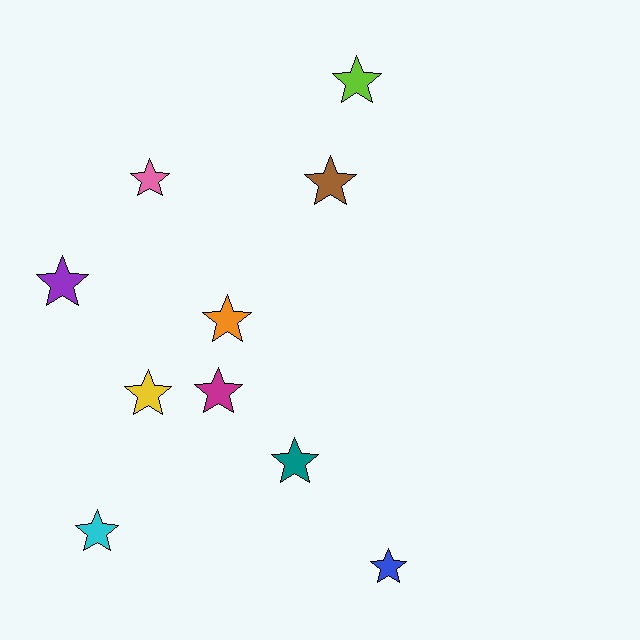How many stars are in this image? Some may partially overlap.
There are 10 stars.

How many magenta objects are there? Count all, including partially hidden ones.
There is 1 magenta object.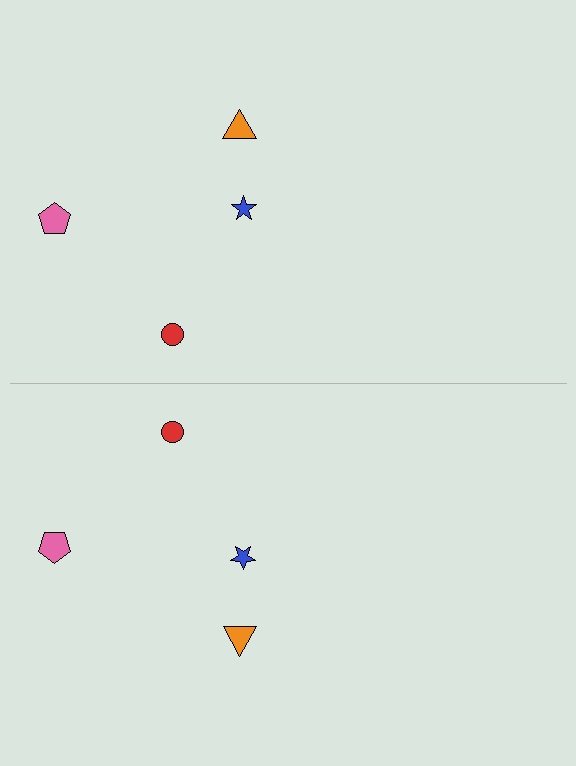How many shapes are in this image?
There are 8 shapes in this image.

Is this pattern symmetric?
Yes, this pattern has bilateral (reflection) symmetry.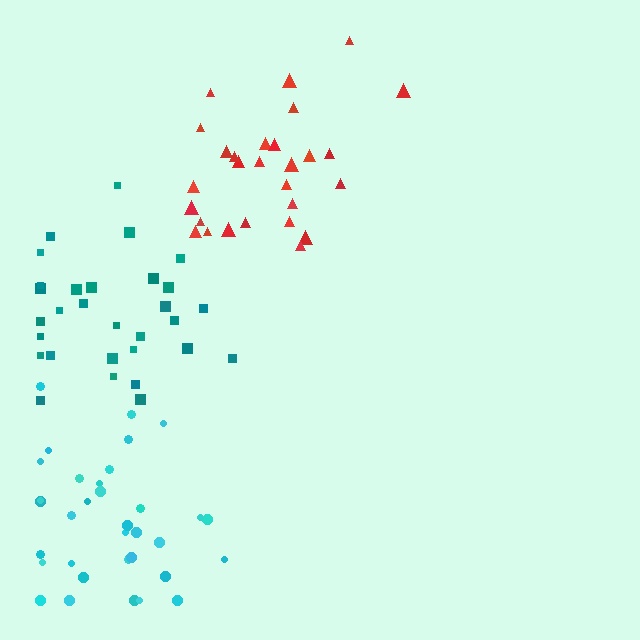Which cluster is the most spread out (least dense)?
Cyan.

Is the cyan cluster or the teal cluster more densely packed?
Teal.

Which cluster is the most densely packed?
Teal.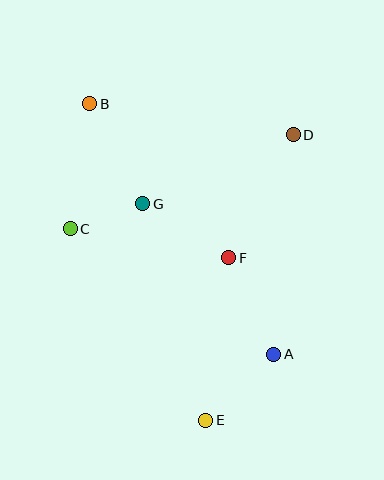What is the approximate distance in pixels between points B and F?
The distance between B and F is approximately 208 pixels.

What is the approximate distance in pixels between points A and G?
The distance between A and G is approximately 199 pixels.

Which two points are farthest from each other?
Points B and E are farthest from each other.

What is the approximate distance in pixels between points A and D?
The distance between A and D is approximately 220 pixels.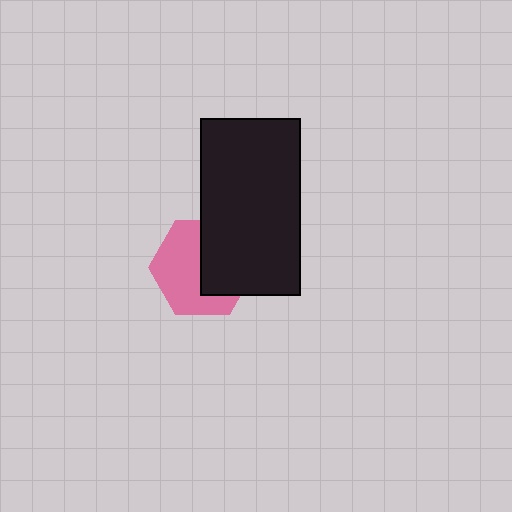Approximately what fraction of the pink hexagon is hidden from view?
Roughly 45% of the pink hexagon is hidden behind the black rectangle.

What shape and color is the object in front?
The object in front is a black rectangle.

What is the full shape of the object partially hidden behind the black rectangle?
The partially hidden object is a pink hexagon.